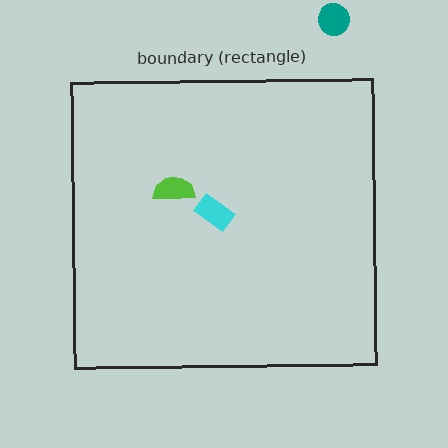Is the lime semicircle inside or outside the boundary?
Inside.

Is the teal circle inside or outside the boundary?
Outside.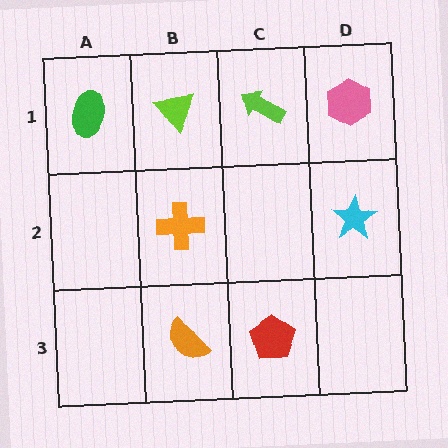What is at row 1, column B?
A lime triangle.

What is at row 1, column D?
A pink hexagon.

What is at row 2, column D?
A cyan star.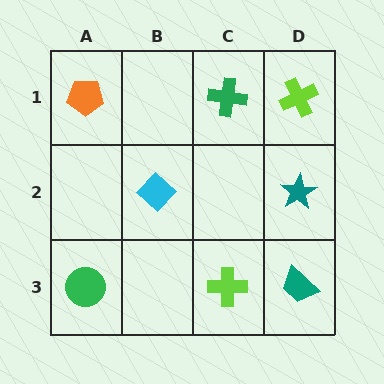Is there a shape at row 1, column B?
No, that cell is empty.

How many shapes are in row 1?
3 shapes.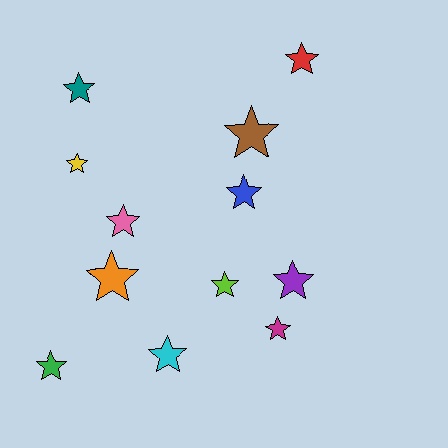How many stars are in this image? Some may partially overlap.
There are 12 stars.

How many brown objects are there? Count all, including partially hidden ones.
There is 1 brown object.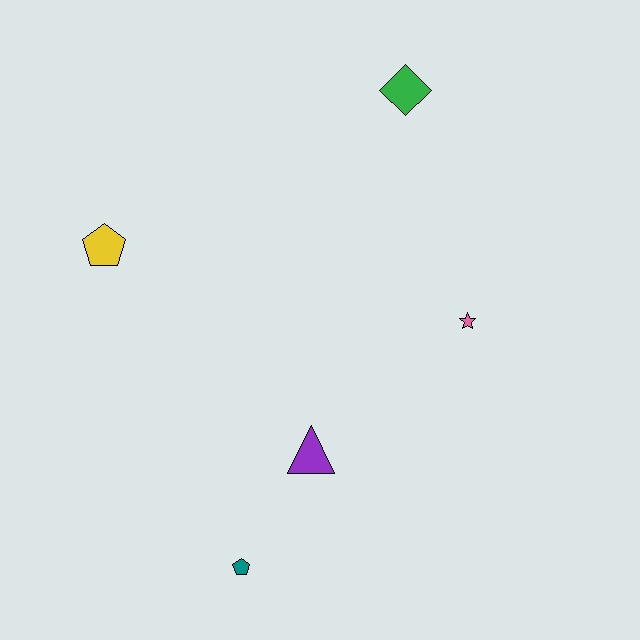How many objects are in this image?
There are 5 objects.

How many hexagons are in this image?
There are no hexagons.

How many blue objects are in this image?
There are no blue objects.